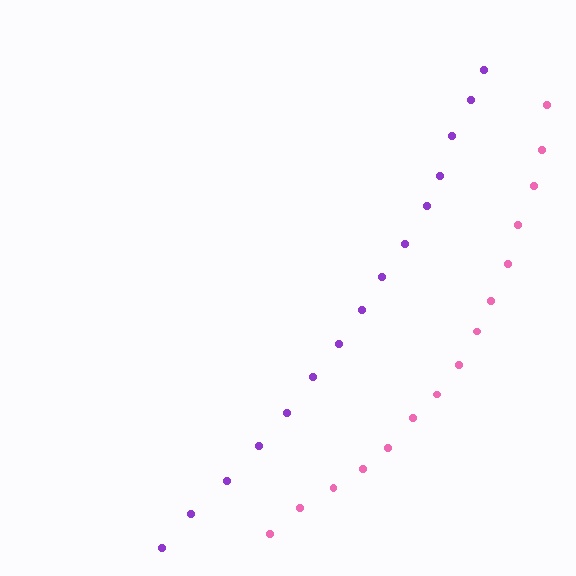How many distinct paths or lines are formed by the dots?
There are 2 distinct paths.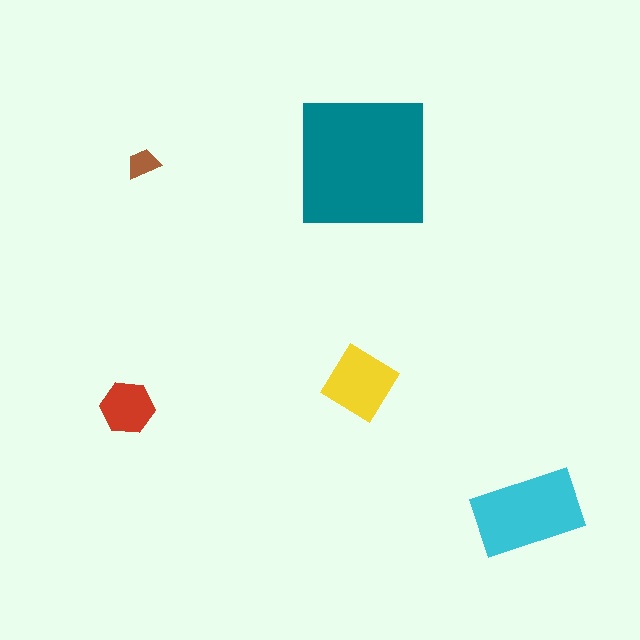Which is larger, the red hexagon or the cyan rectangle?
The cyan rectangle.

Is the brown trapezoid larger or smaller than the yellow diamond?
Smaller.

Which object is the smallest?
The brown trapezoid.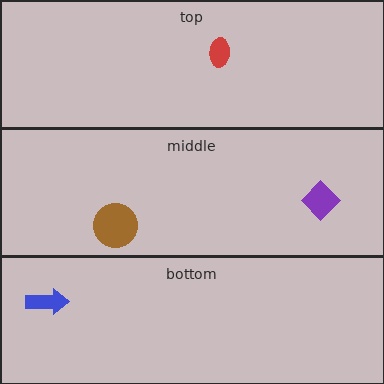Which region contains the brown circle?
The middle region.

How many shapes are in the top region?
1.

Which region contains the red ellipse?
The top region.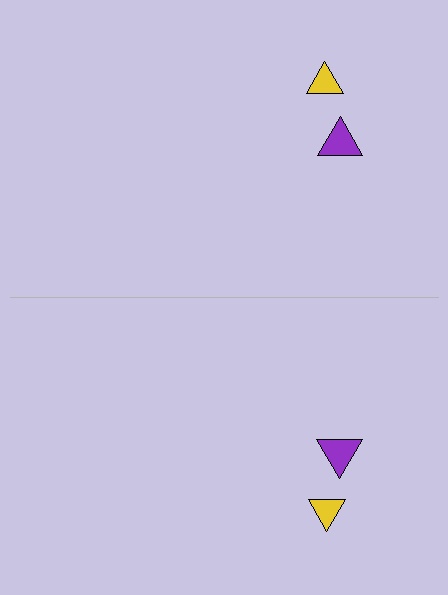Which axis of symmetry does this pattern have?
The pattern has a horizontal axis of symmetry running through the center of the image.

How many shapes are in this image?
There are 4 shapes in this image.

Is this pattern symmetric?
Yes, this pattern has bilateral (reflection) symmetry.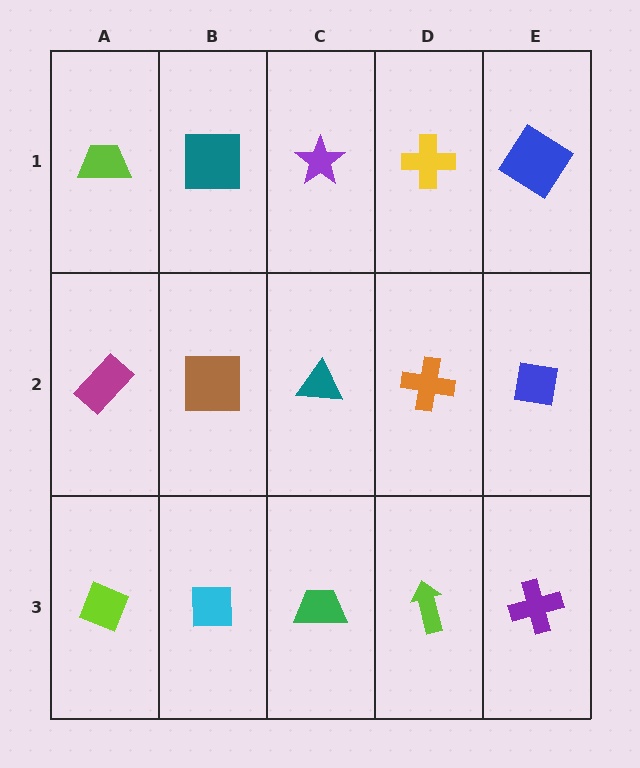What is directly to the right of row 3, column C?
A lime arrow.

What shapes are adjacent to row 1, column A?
A magenta rectangle (row 2, column A), a teal square (row 1, column B).